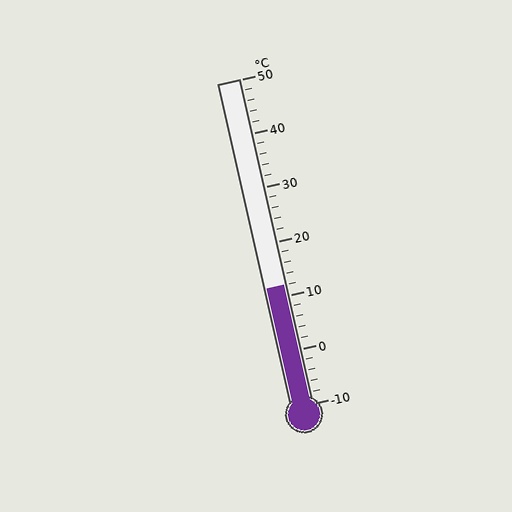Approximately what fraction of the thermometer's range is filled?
The thermometer is filled to approximately 35% of its range.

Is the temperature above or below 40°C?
The temperature is below 40°C.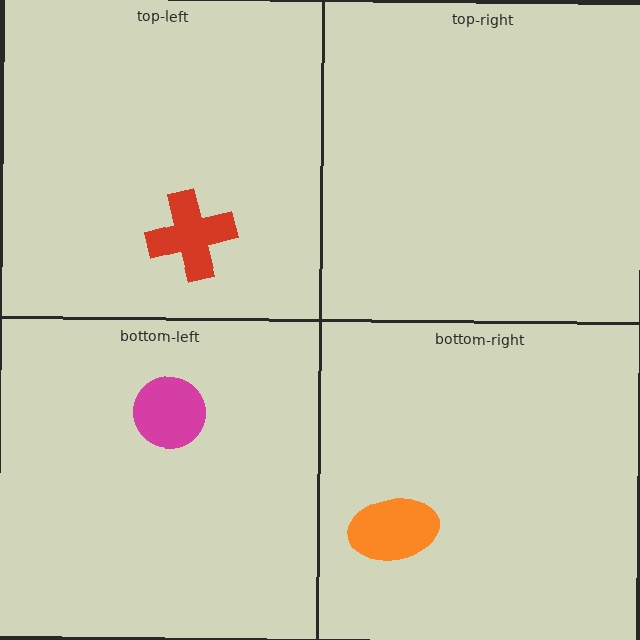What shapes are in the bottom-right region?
The orange ellipse.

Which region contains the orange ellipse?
The bottom-right region.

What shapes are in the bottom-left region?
The magenta circle.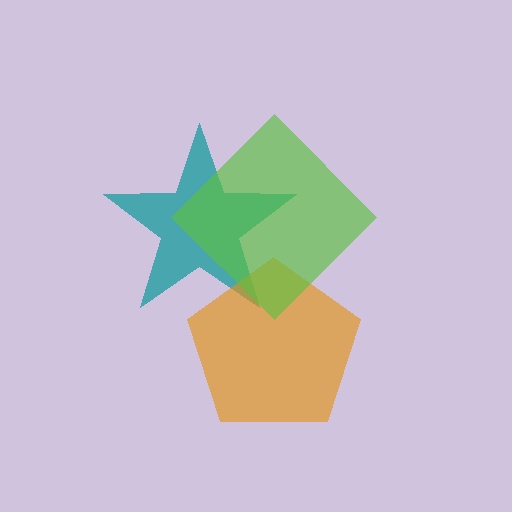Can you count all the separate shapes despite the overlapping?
Yes, there are 3 separate shapes.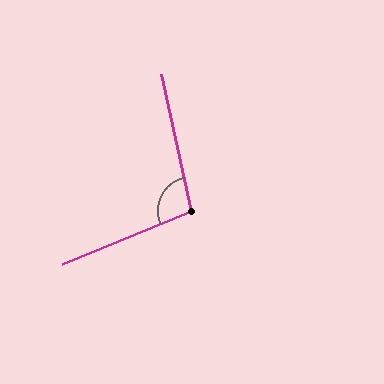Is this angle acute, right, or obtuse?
It is obtuse.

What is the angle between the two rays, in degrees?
Approximately 100 degrees.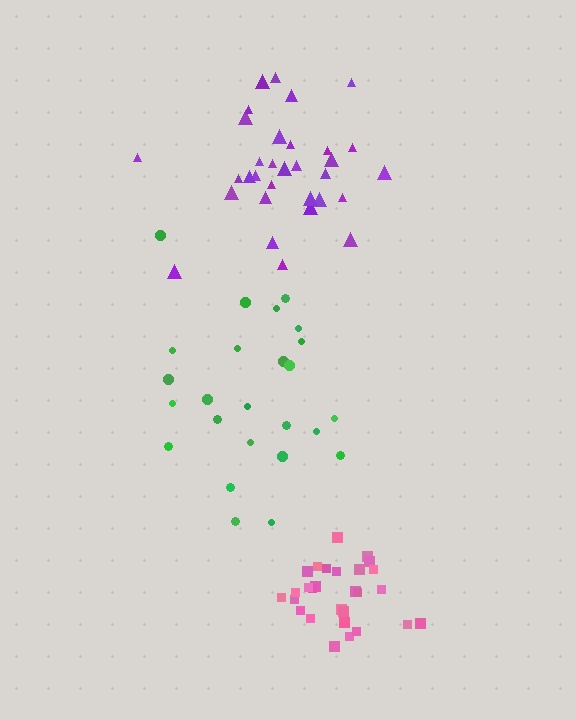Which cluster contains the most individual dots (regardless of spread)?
Purple (32).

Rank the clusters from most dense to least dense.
pink, purple, green.